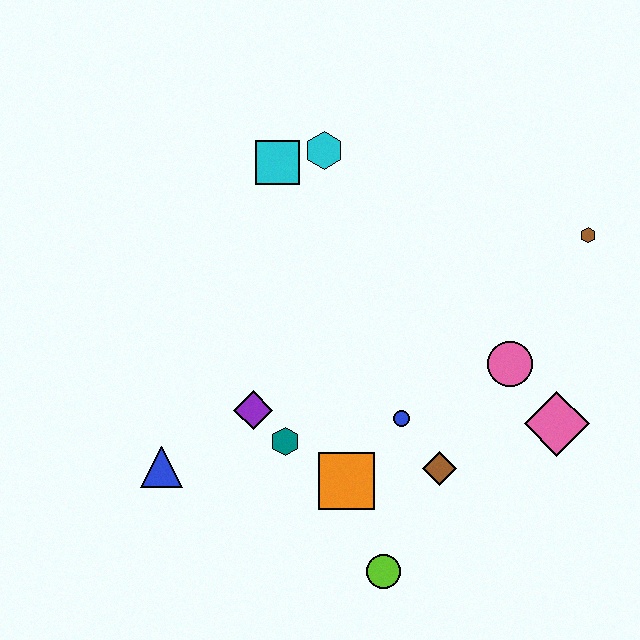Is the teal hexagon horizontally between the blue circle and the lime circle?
No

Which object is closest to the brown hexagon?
The pink circle is closest to the brown hexagon.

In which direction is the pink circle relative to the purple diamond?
The pink circle is to the right of the purple diamond.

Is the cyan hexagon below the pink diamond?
No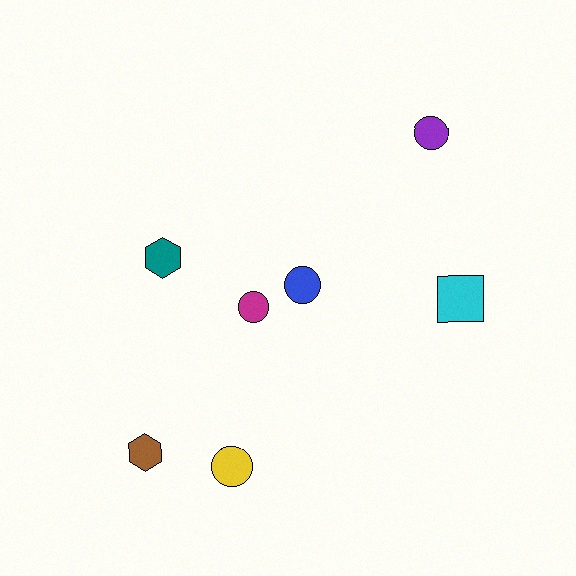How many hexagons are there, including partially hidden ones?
There are 2 hexagons.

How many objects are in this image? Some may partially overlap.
There are 7 objects.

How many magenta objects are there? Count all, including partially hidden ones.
There is 1 magenta object.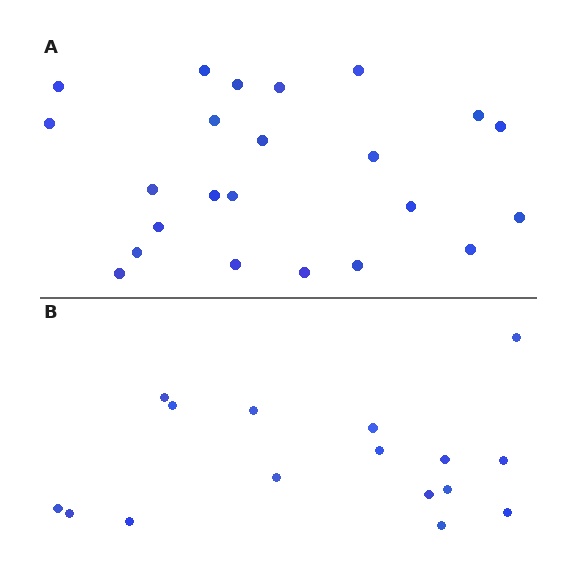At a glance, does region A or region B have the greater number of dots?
Region A (the top region) has more dots.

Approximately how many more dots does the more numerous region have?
Region A has roughly 8 or so more dots than region B.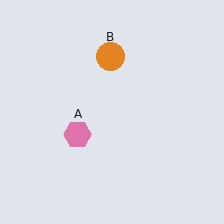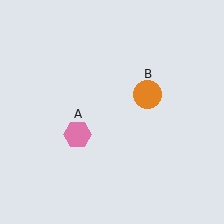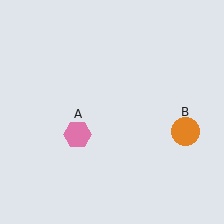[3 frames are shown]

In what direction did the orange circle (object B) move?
The orange circle (object B) moved down and to the right.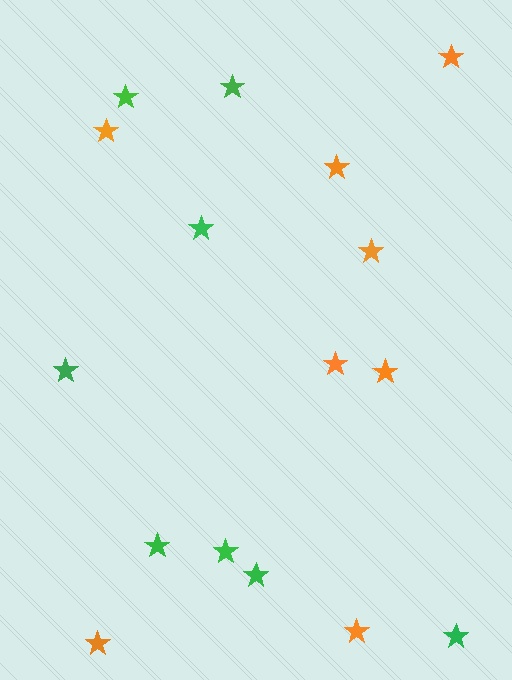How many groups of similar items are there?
There are 2 groups: one group of green stars (8) and one group of orange stars (8).